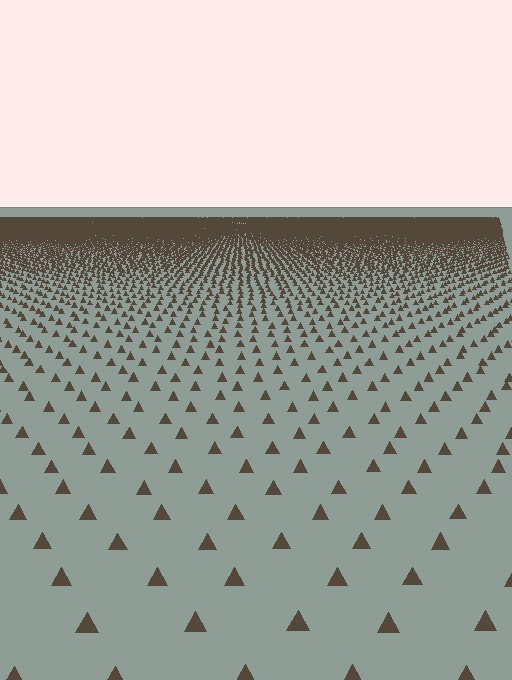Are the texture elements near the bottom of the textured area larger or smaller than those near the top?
Larger. Near the bottom, elements are closer to the viewer and appear at a bigger on-screen size.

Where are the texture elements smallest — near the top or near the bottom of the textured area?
Near the top.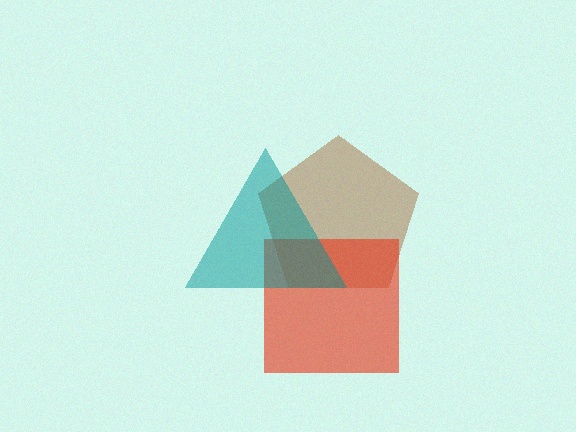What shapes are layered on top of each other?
The layered shapes are: a brown pentagon, a red square, a teal triangle.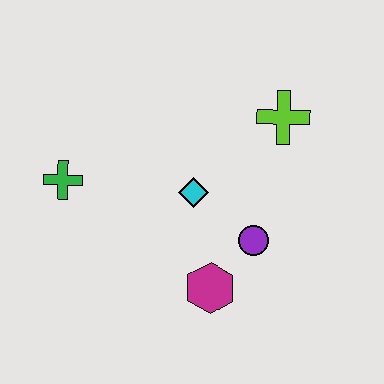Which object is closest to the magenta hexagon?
The purple circle is closest to the magenta hexagon.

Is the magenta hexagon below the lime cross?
Yes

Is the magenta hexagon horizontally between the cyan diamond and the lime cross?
Yes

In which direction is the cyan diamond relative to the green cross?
The cyan diamond is to the right of the green cross.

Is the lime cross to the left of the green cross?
No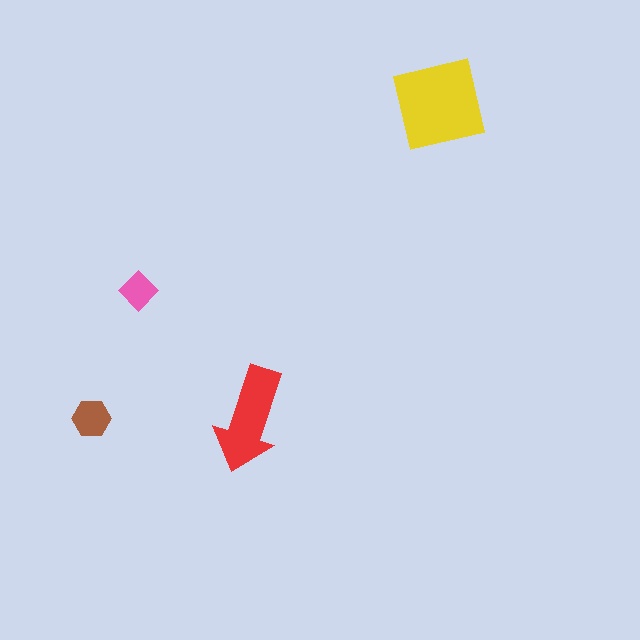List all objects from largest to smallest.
The yellow square, the red arrow, the brown hexagon, the pink diamond.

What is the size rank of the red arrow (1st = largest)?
2nd.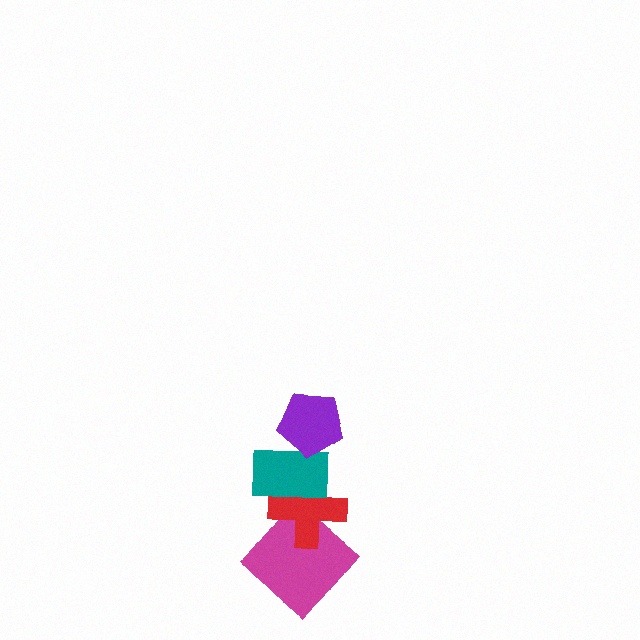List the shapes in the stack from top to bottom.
From top to bottom: the purple pentagon, the teal rectangle, the red cross, the magenta diamond.